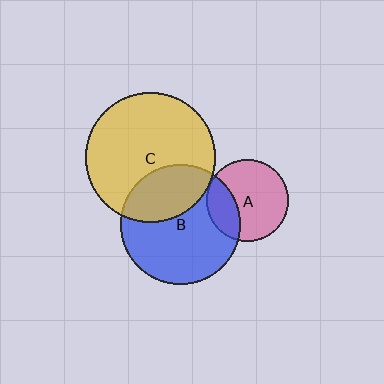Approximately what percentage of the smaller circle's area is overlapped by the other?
Approximately 35%.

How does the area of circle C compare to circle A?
Approximately 2.5 times.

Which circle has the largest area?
Circle C (yellow).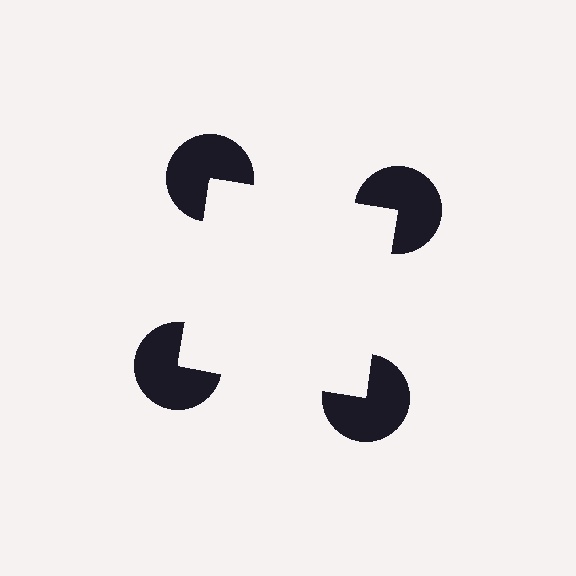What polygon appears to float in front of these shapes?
An illusory square — its edges are inferred from the aligned wedge cuts in the pac-man discs, not physically drawn.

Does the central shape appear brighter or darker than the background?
It typically appears slightly brighter than the background, even though no actual brightness change is drawn.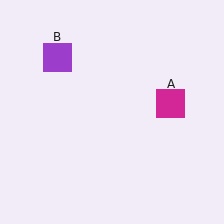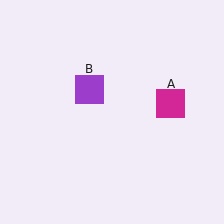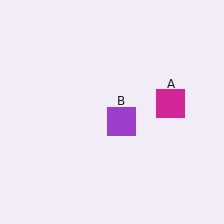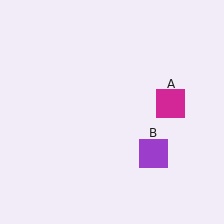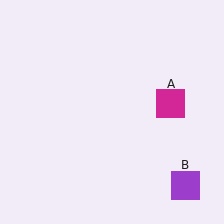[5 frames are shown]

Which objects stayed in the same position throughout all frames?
Magenta square (object A) remained stationary.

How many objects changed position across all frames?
1 object changed position: purple square (object B).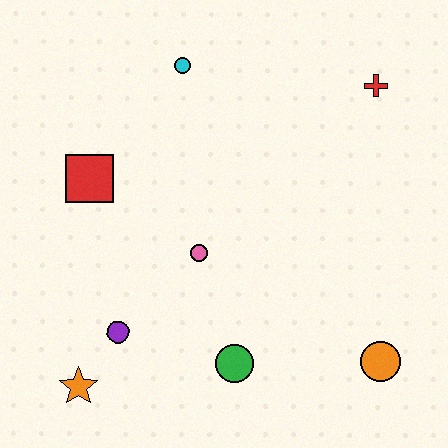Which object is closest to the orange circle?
The green circle is closest to the orange circle.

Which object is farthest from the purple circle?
The red cross is farthest from the purple circle.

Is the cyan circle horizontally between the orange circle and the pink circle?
No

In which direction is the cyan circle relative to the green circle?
The cyan circle is above the green circle.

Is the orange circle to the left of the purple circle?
No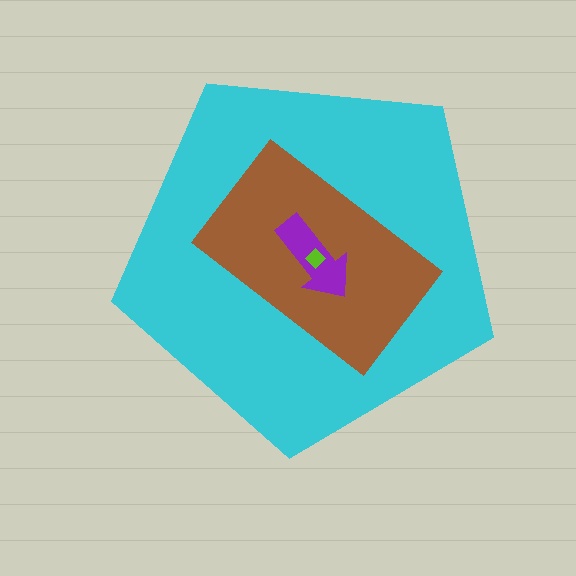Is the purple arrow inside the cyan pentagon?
Yes.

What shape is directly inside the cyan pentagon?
The brown rectangle.